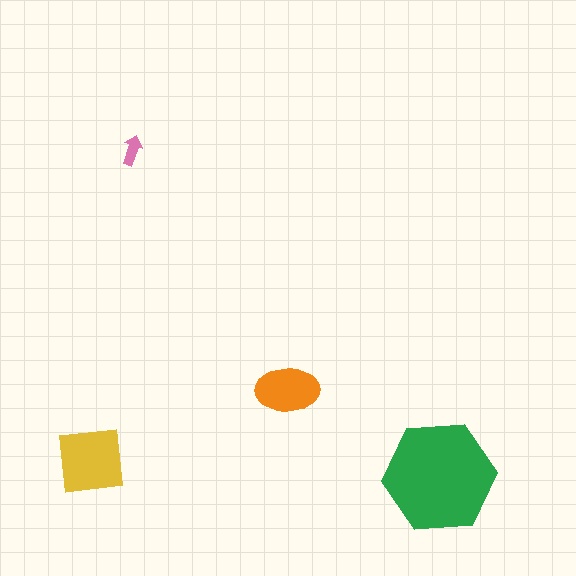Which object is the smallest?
The pink arrow.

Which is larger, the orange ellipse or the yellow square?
The yellow square.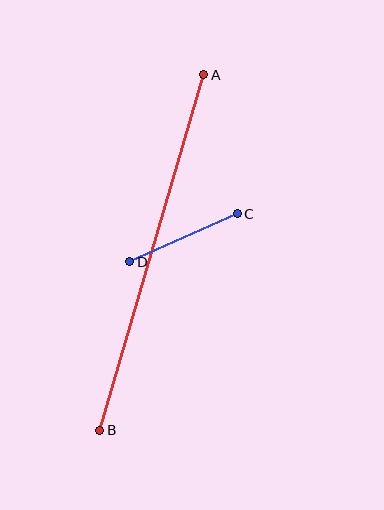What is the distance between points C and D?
The distance is approximately 118 pixels.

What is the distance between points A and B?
The distance is approximately 370 pixels.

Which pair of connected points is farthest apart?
Points A and B are farthest apart.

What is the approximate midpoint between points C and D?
The midpoint is at approximately (183, 238) pixels.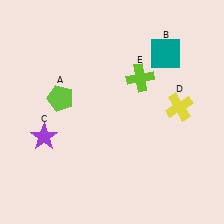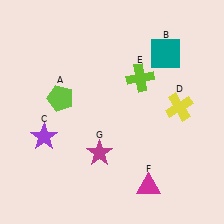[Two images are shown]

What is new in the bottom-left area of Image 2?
A magenta star (G) was added in the bottom-left area of Image 2.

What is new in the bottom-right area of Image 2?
A magenta triangle (F) was added in the bottom-right area of Image 2.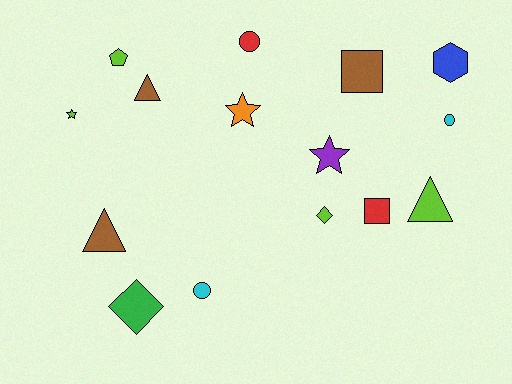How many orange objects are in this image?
There is 1 orange object.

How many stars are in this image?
There are 3 stars.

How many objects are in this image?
There are 15 objects.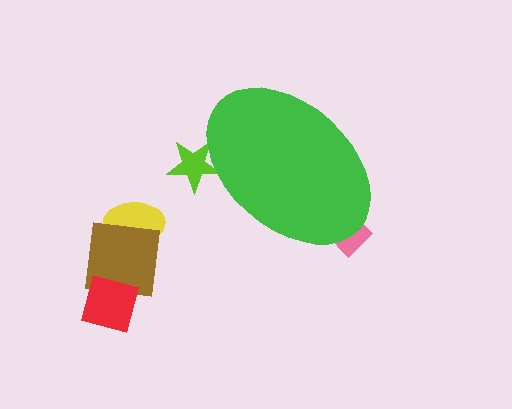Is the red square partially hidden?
No, the red square is fully visible.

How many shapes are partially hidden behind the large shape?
2 shapes are partially hidden.